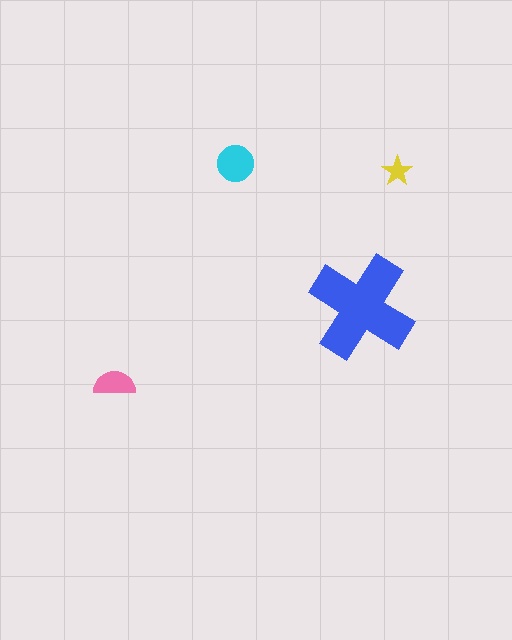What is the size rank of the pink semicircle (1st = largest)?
3rd.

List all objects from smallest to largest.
The yellow star, the pink semicircle, the cyan circle, the blue cross.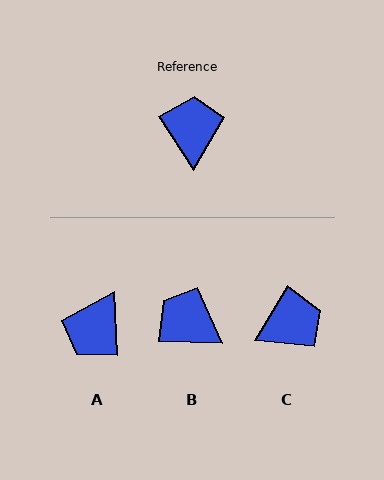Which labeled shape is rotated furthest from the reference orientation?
A, about 150 degrees away.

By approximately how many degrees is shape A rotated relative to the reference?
Approximately 150 degrees counter-clockwise.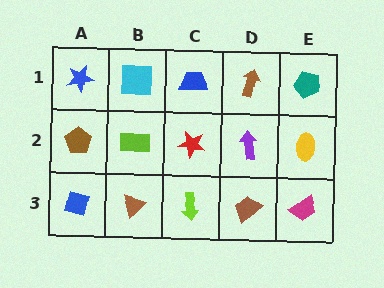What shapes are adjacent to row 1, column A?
A brown pentagon (row 2, column A), a cyan square (row 1, column B).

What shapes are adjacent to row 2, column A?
A blue star (row 1, column A), a blue square (row 3, column A), a lime rectangle (row 2, column B).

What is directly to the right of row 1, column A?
A cyan square.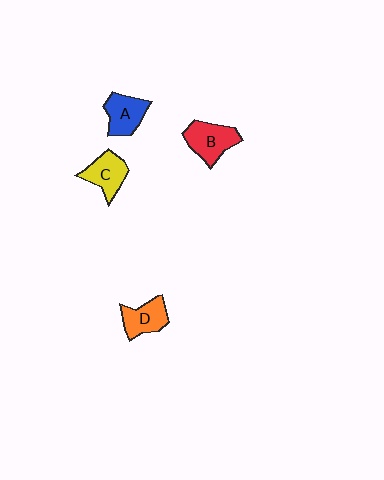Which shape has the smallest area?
Shape D (orange).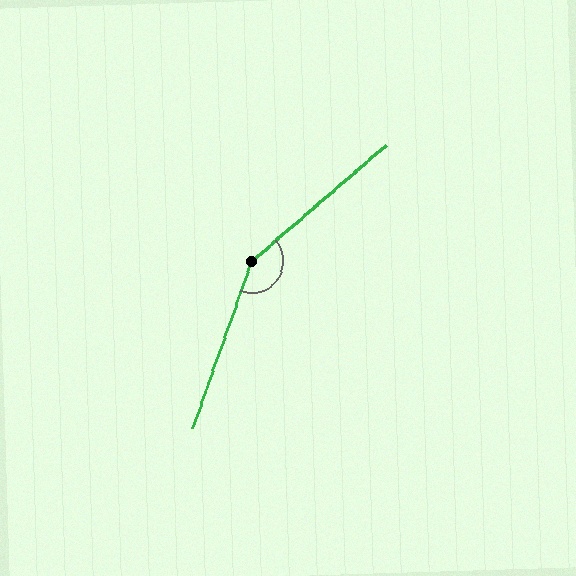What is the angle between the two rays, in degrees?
Approximately 151 degrees.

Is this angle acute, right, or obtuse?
It is obtuse.